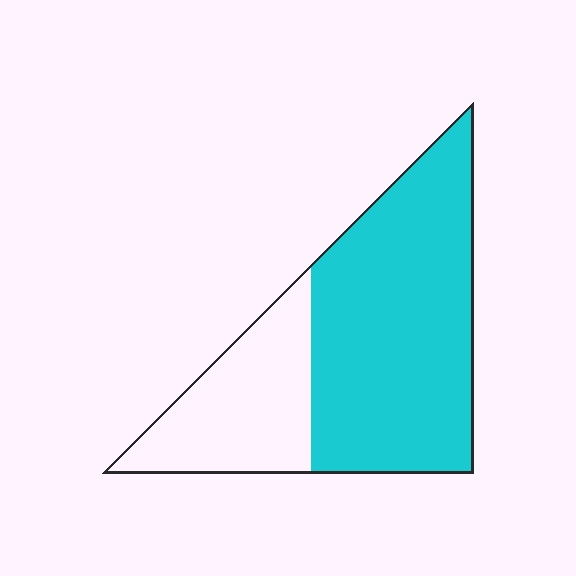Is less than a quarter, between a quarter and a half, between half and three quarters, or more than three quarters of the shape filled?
Between half and three quarters.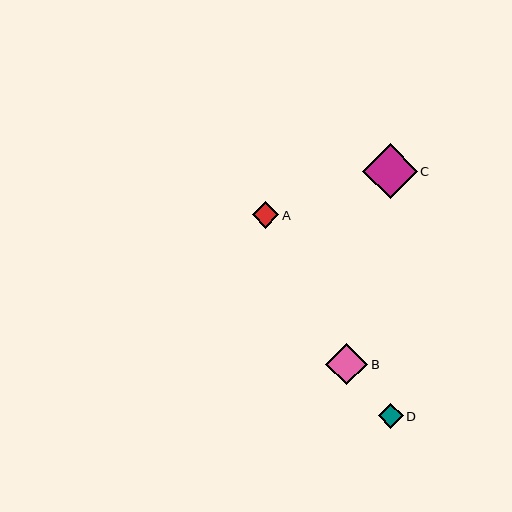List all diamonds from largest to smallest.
From largest to smallest: C, B, A, D.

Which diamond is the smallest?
Diamond D is the smallest with a size of approximately 25 pixels.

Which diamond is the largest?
Diamond C is the largest with a size of approximately 55 pixels.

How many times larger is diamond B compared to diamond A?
Diamond B is approximately 1.6 times the size of diamond A.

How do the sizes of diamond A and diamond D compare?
Diamond A and diamond D are approximately the same size.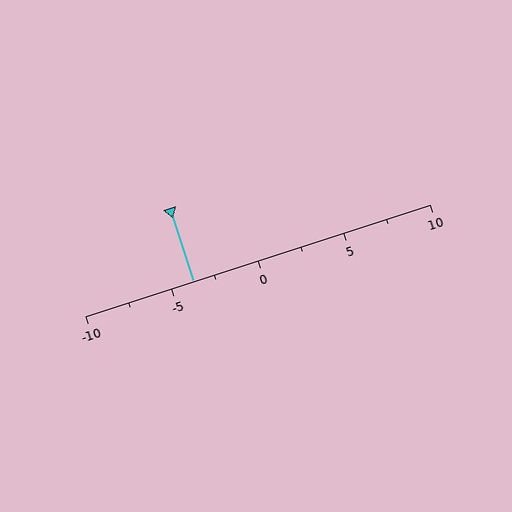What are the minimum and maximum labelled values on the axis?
The axis runs from -10 to 10.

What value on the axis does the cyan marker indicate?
The marker indicates approximately -3.8.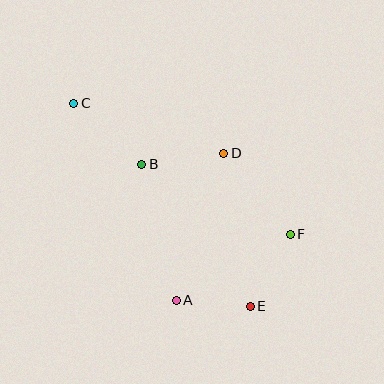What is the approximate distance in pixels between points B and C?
The distance between B and C is approximately 91 pixels.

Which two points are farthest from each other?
Points C and E are farthest from each other.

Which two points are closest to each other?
Points A and E are closest to each other.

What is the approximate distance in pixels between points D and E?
The distance between D and E is approximately 155 pixels.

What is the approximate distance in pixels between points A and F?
The distance between A and F is approximately 132 pixels.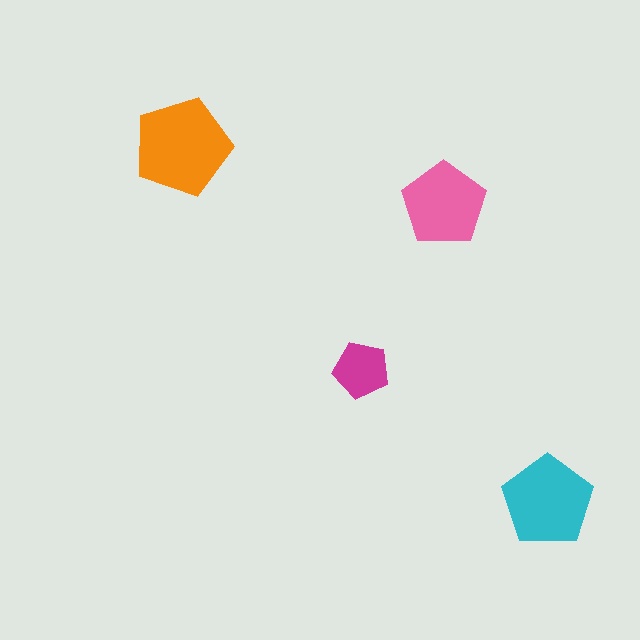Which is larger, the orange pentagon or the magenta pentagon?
The orange one.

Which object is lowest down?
The cyan pentagon is bottommost.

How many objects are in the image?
There are 4 objects in the image.